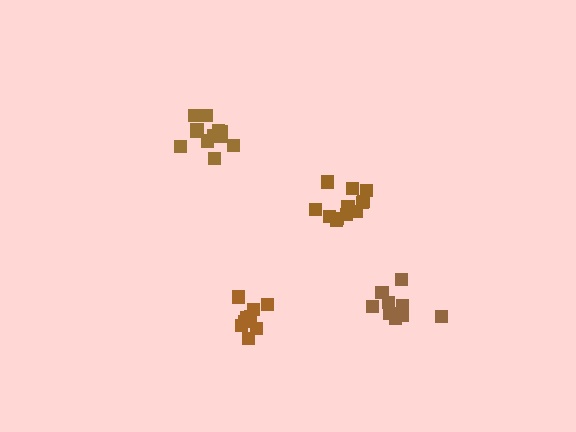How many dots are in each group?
Group 1: 10 dots, Group 2: 9 dots, Group 3: 12 dots, Group 4: 12 dots (43 total).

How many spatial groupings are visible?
There are 4 spatial groupings.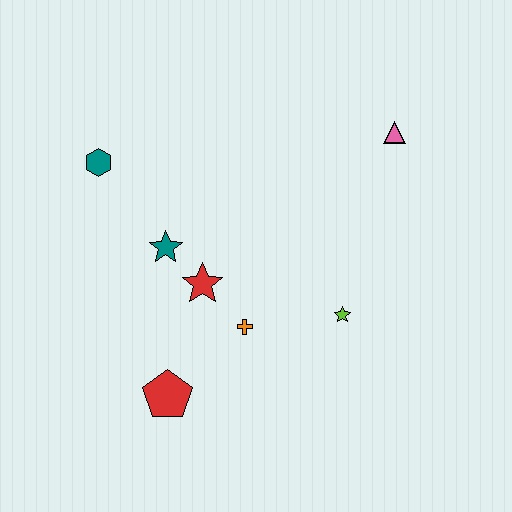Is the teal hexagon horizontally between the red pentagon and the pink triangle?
No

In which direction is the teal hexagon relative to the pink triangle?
The teal hexagon is to the left of the pink triangle.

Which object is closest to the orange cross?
The red star is closest to the orange cross.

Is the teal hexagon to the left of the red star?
Yes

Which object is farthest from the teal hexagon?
The pink triangle is farthest from the teal hexagon.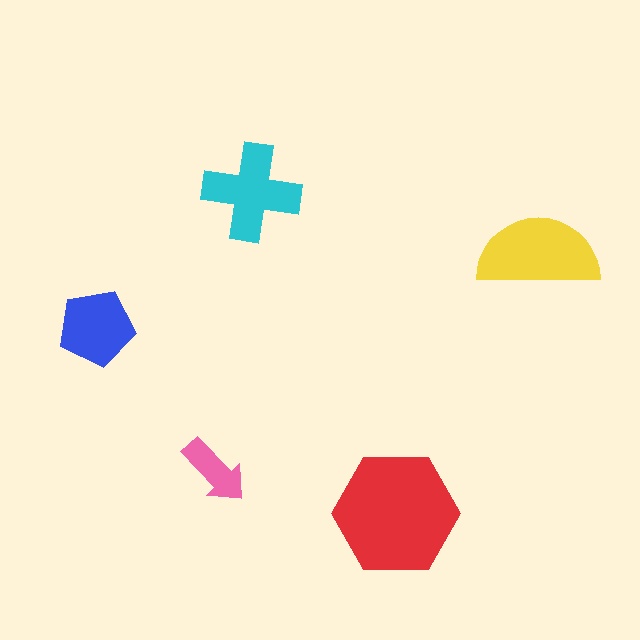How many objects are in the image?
There are 5 objects in the image.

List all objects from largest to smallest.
The red hexagon, the yellow semicircle, the cyan cross, the blue pentagon, the pink arrow.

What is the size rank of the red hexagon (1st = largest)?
1st.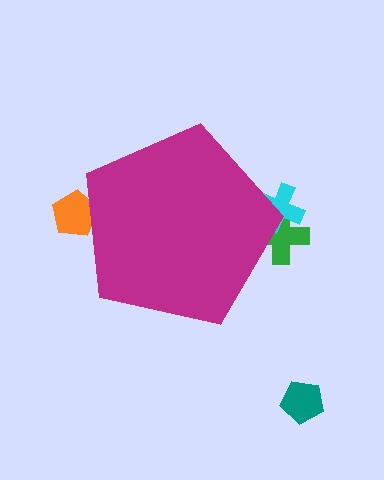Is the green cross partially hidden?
Yes, the green cross is partially hidden behind the magenta pentagon.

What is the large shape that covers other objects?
A magenta pentagon.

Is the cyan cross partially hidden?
Yes, the cyan cross is partially hidden behind the magenta pentagon.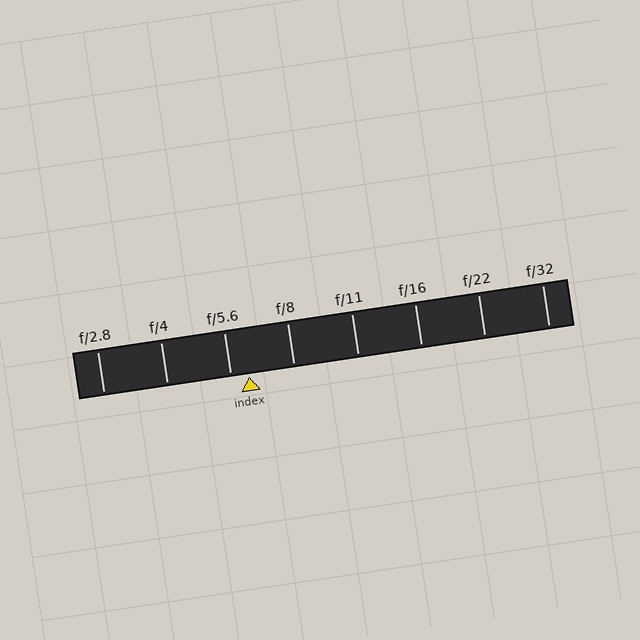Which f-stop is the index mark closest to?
The index mark is closest to f/5.6.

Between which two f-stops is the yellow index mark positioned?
The index mark is between f/5.6 and f/8.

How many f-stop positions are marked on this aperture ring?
There are 8 f-stop positions marked.